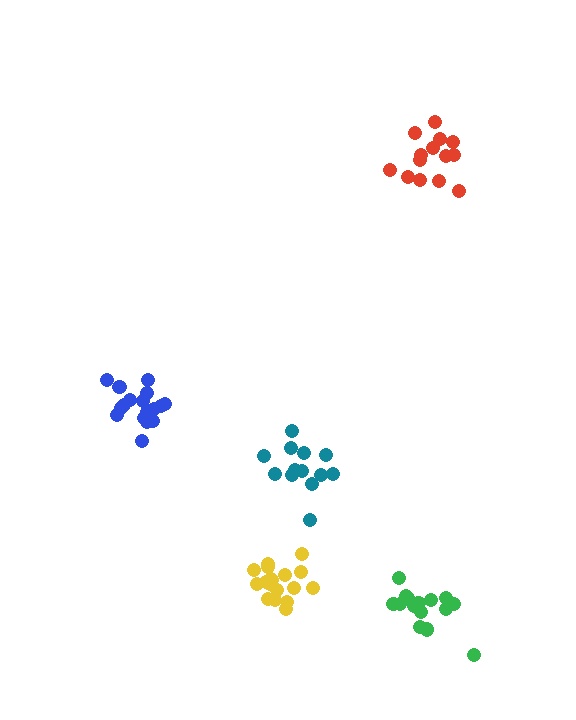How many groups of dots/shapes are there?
There are 5 groups.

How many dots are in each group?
Group 1: 14 dots, Group 2: 17 dots, Group 3: 16 dots, Group 4: 18 dots, Group 5: 13 dots (78 total).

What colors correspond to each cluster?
The clusters are colored: red, blue, green, yellow, teal.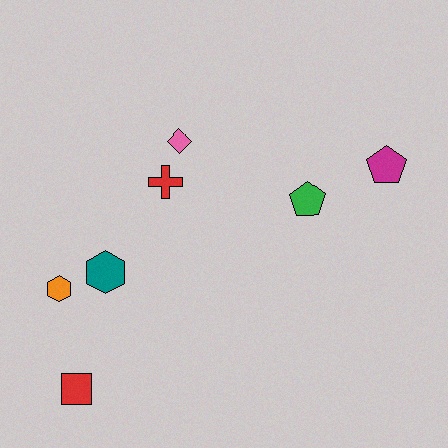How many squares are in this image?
There is 1 square.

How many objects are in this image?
There are 7 objects.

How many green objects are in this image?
There is 1 green object.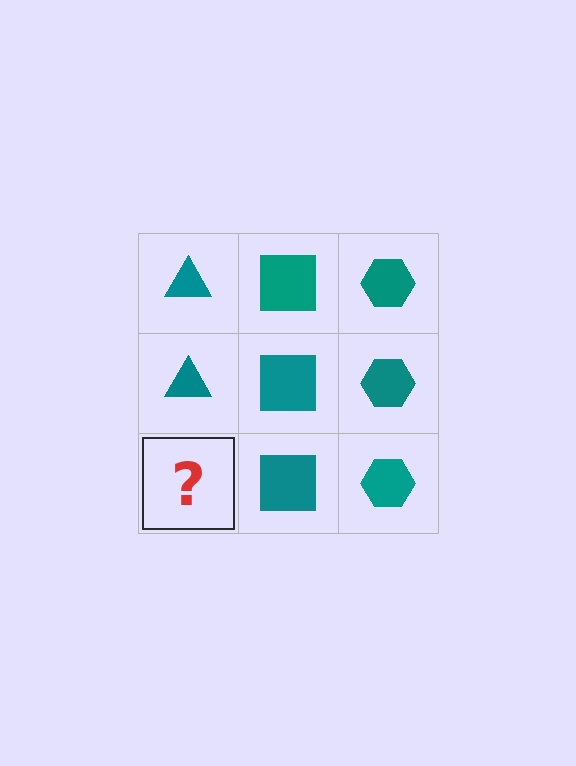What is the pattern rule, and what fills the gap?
The rule is that each column has a consistent shape. The gap should be filled with a teal triangle.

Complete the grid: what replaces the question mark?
The question mark should be replaced with a teal triangle.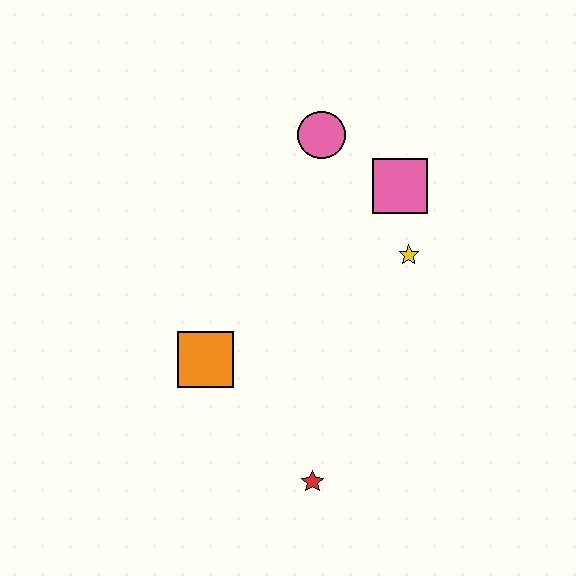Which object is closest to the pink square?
The yellow star is closest to the pink square.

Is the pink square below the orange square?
No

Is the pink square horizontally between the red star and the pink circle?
No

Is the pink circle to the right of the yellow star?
No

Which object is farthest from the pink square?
The red star is farthest from the pink square.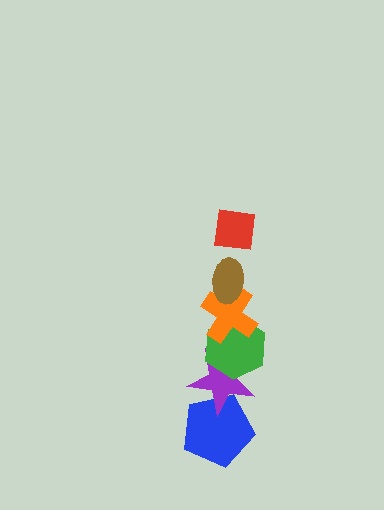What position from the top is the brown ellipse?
The brown ellipse is 2nd from the top.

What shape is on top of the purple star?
The green hexagon is on top of the purple star.